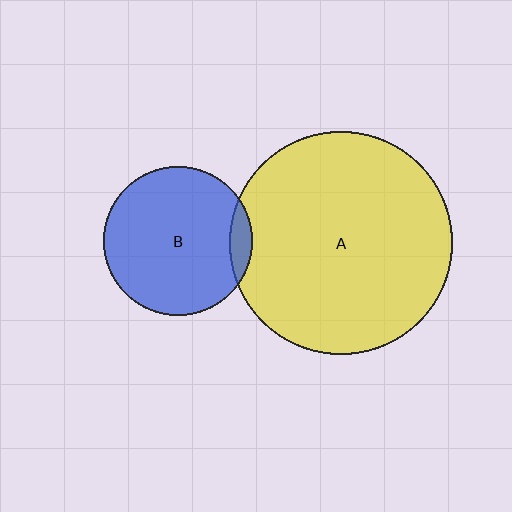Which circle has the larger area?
Circle A (yellow).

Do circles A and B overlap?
Yes.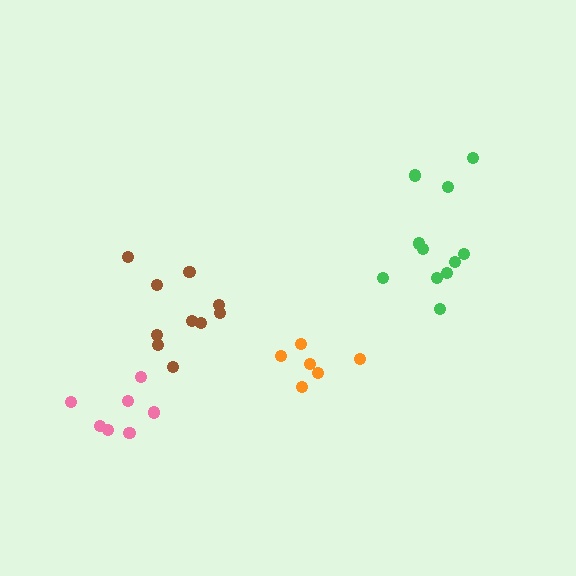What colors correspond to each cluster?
The clusters are colored: pink, brown, green, orange.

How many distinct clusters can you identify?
There are 4 distinct clusters.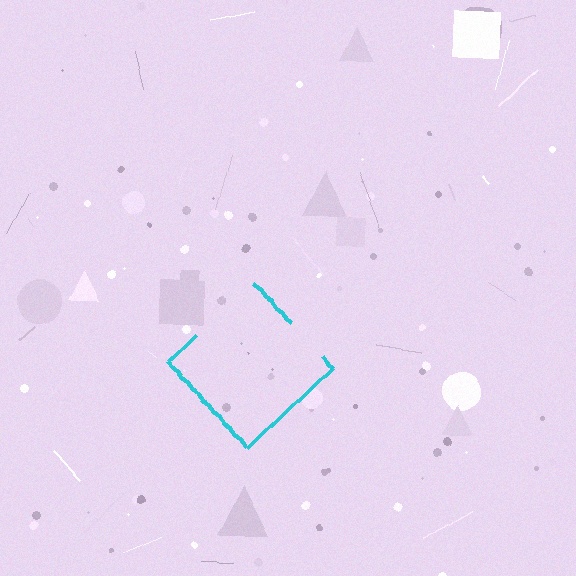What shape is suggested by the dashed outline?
The dashed outline suggests a diamond.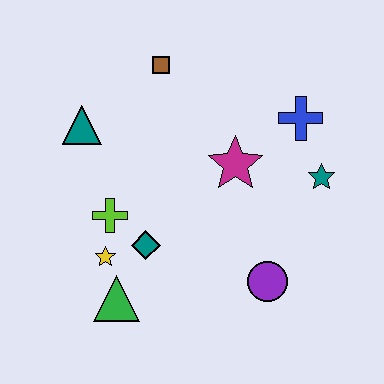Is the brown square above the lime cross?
Yes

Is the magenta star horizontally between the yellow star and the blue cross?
Yes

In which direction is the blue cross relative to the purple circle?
The blue cross is above the purple circle.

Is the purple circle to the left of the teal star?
Yes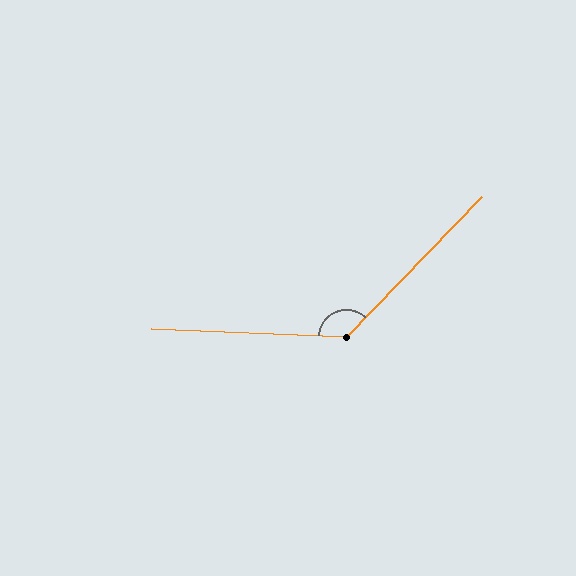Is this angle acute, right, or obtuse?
It is obtuse.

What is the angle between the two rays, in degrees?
Approximately 132 degrees.